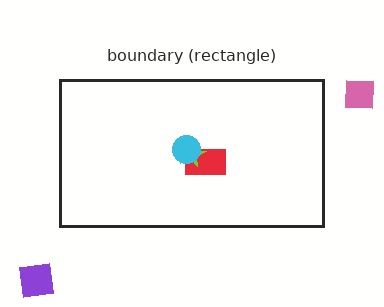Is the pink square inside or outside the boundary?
Outside.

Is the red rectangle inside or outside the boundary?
Inside.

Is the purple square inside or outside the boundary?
Outside.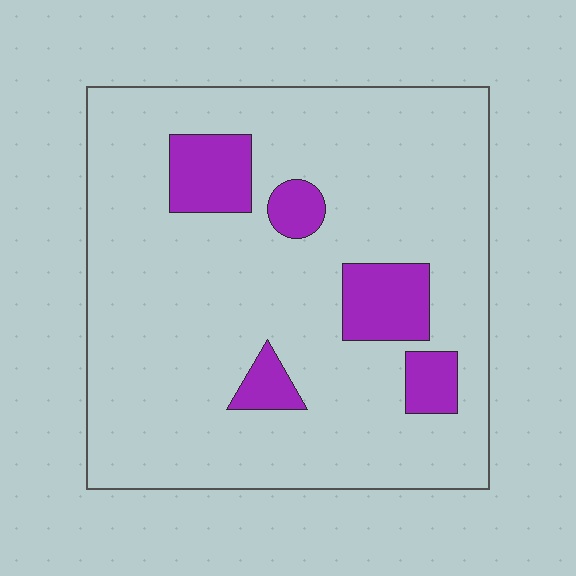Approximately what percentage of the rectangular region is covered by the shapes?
Approximately 15%.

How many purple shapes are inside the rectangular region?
5.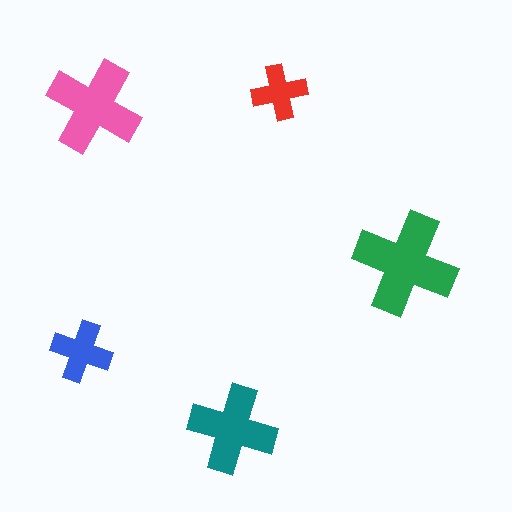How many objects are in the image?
There are 5 objects in the image.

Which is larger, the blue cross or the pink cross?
The pink one.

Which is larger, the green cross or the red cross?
The green one.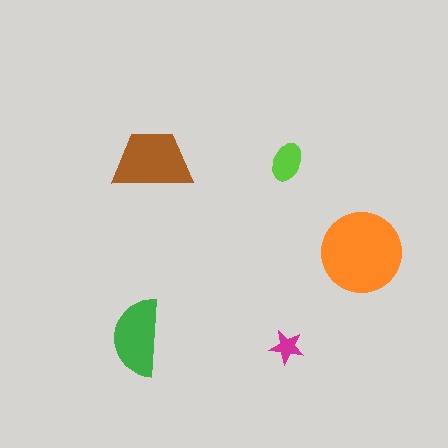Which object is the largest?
The orange circle.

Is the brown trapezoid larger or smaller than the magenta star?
Larger.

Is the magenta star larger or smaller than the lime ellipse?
Smaller.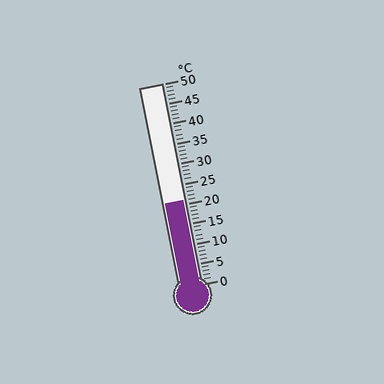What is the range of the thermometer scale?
The thermometer scale ranges from 0°C to 50°C.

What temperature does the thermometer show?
The thermometer shows approximately 21°C.